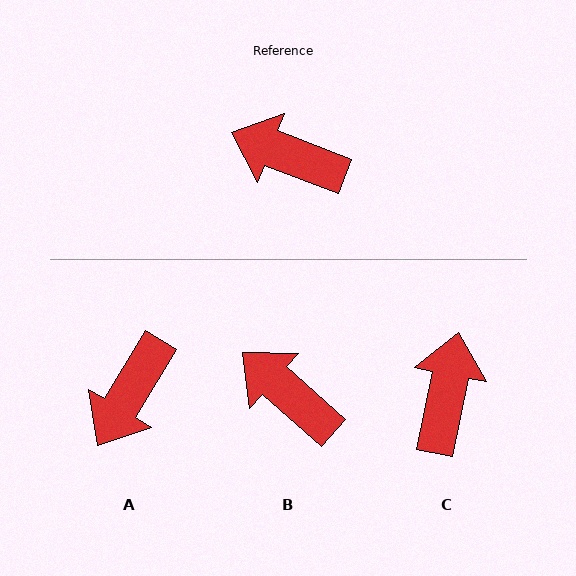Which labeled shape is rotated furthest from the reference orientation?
A, about 80 degrees away.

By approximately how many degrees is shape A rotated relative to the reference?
Approximately 80 degrees counter-clockwise.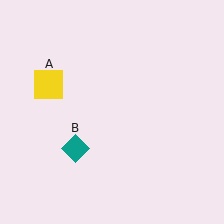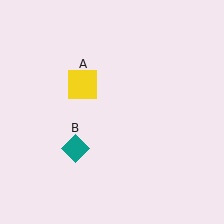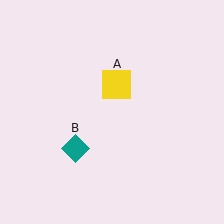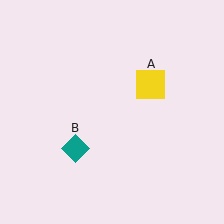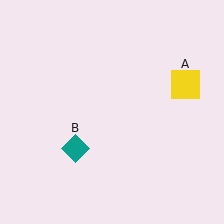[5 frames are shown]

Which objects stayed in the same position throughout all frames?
Teal diamond (object B) remained stationary.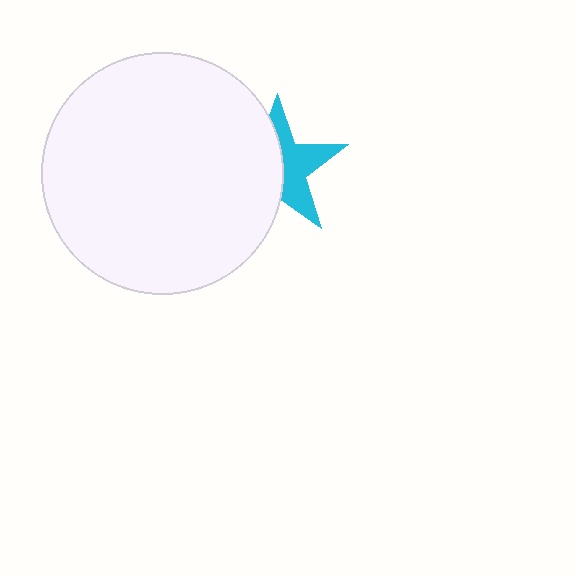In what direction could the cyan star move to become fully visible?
The cyan star could move right. That would shift it out from behind the white circle entirely.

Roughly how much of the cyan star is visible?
About half of it is visible (roughly 48%).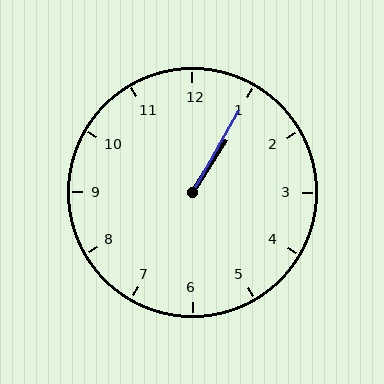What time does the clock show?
1:05.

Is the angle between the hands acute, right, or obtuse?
It is acute.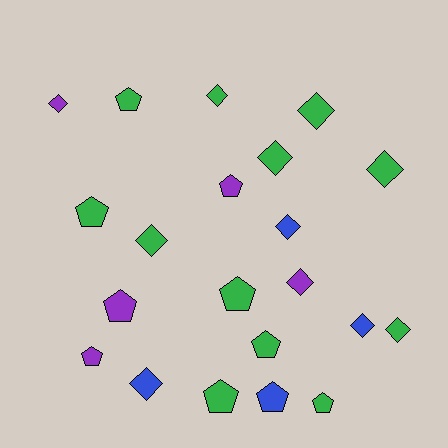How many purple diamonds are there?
There are 2 purple diamonds.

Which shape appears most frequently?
Diamond, with 11 objects.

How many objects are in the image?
There are 21 objects.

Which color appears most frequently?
Green, with 12 objects.